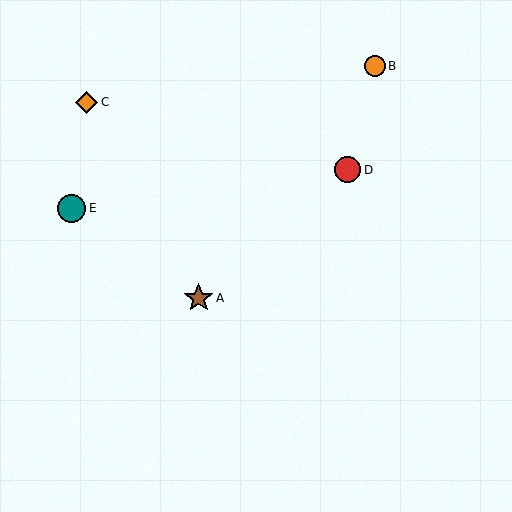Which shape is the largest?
The brown star (labeled A) is the largest.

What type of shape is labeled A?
Shape A is a brown star.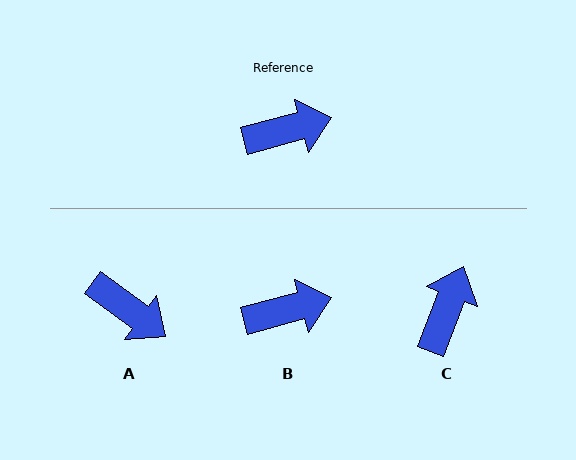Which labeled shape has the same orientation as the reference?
B.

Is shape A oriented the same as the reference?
No, it is off by about 52 degrees.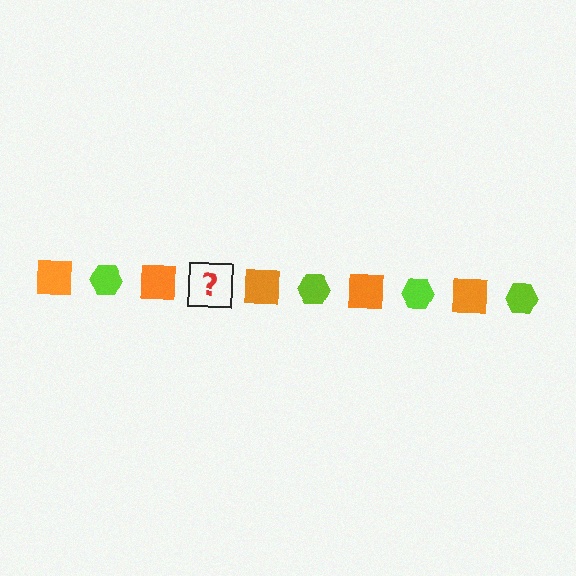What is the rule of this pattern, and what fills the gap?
The rule is that the pattern alternates between orange square and lime hexagon. The gap should be filled with a lime hexagon.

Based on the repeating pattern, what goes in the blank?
The blank should be a lime hexagon.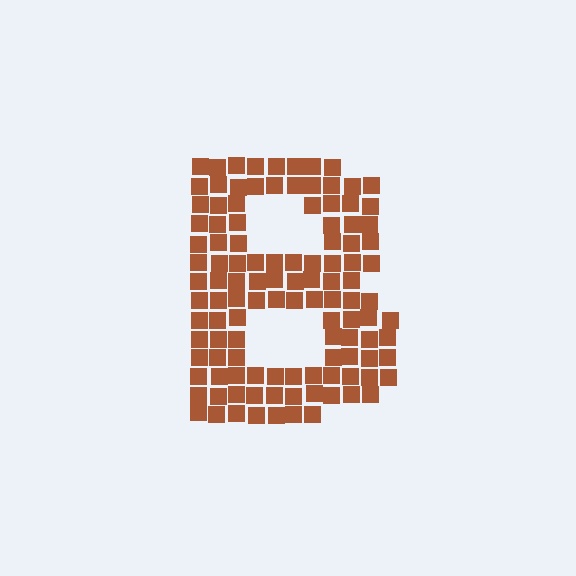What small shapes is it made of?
It is made of small squares.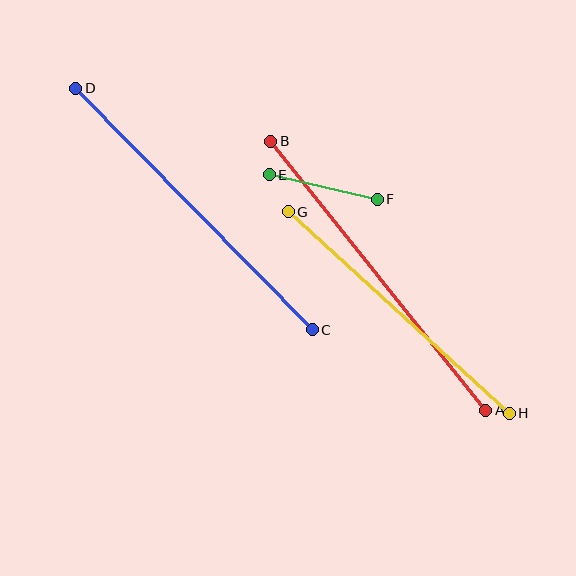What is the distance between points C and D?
The distance is approximately 338 pixels.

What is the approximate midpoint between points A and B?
The midpoint is at approximately (378, 276) pixels.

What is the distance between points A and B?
The distance is approximately 344 pixels.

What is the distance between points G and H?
The distance is approximately 299 pixels.